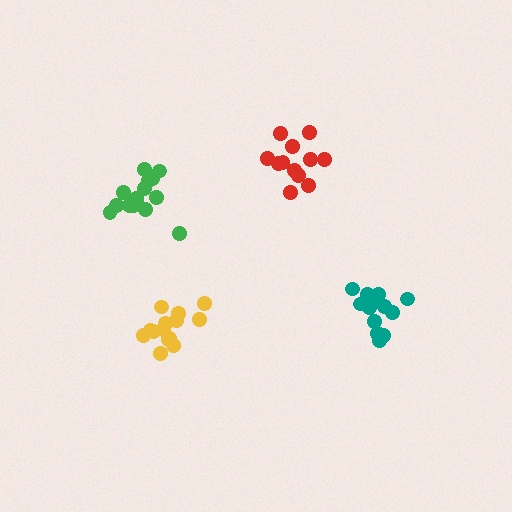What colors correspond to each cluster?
The clusters are colored: green, red, teal, yellow.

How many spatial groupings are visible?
There are 4 spatial groupings.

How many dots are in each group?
Group 1: 15 dots, Group 2: 12 dots, Group 3: 13 dots, Group 4: 14 dots (54 total).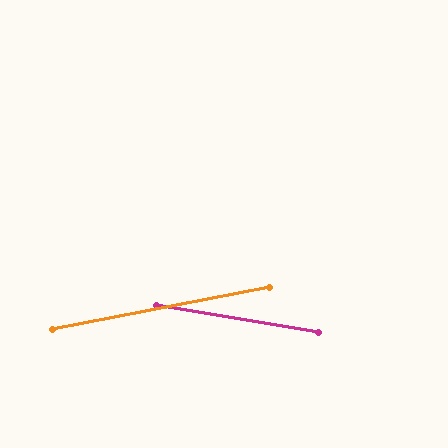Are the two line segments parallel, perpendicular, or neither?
Neither parallel nor perpendicular — they differ by about 21°.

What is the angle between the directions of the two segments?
Approximately 21 degrees.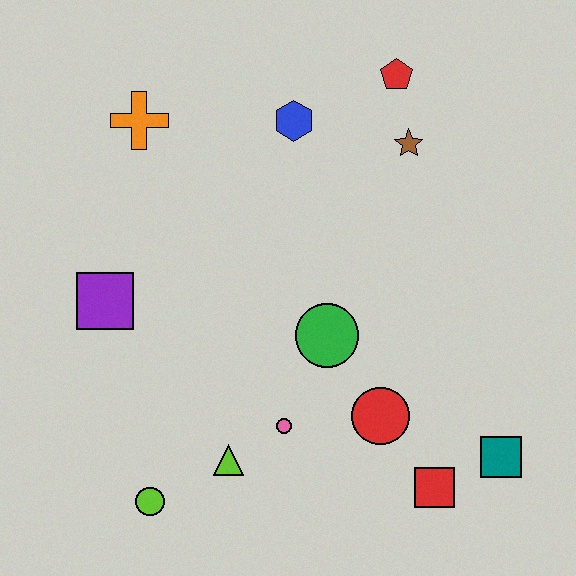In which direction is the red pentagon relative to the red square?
The red pentagon is above the red square.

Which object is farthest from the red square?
The orange cross is farthest from the red square.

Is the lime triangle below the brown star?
Yes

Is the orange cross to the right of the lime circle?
No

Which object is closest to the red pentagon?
The brown star is closest to the red pentagon.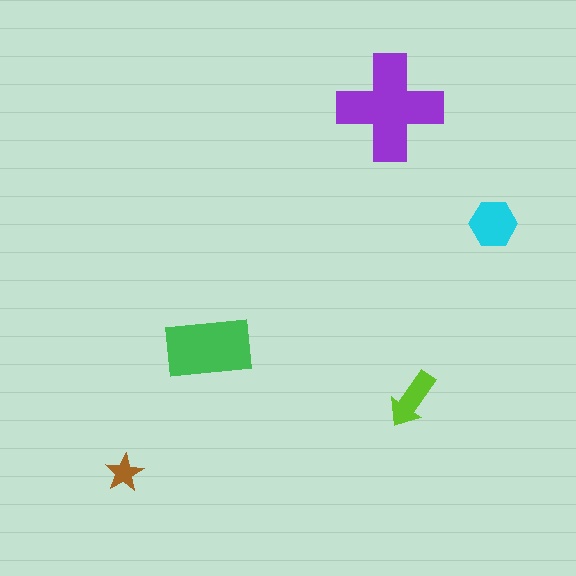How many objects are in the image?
There are 5 objects in the image.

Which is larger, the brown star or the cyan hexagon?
The cyan hexagon.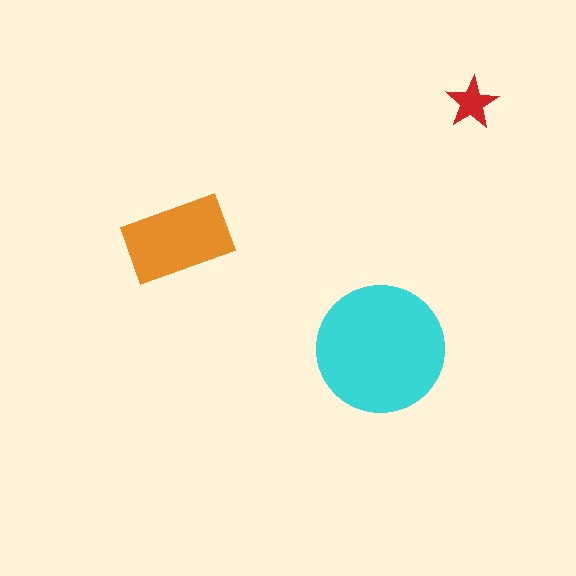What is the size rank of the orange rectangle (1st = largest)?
2nd.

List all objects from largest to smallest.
The cyan circle, the orange rectangle, the red star.